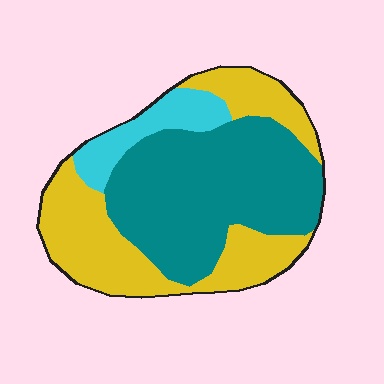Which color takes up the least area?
Cyan, at roughly 10%.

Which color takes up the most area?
Teal, at roughly 50%.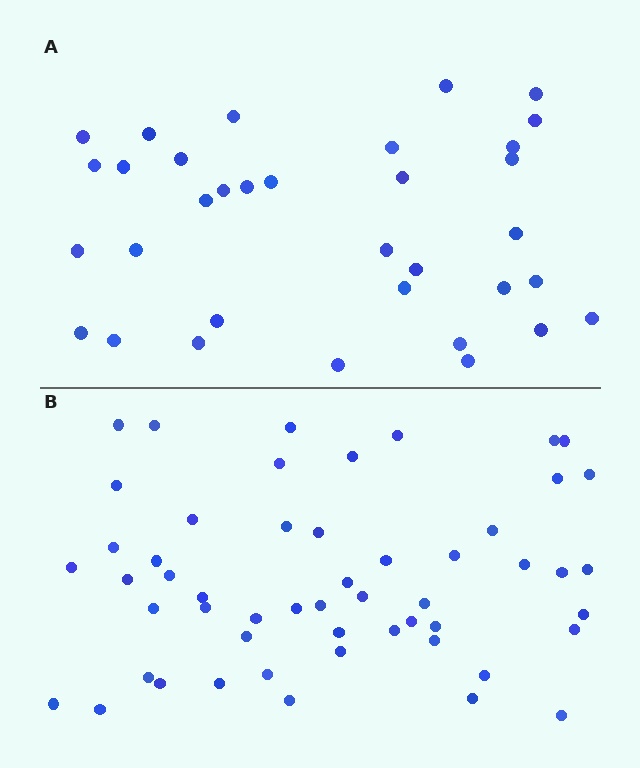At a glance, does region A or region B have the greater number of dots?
Region B (the bottom region) has more dots.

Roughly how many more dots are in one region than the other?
Region B has approximately 20 more dots than region A.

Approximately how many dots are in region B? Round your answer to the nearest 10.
About 50 dots. (The exact count is 53, which rounds to 50.)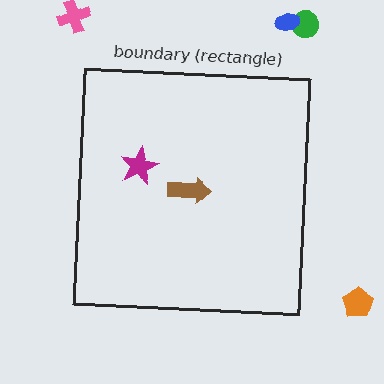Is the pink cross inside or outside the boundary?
Outside.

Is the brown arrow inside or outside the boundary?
Inside.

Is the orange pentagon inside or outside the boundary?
Outside.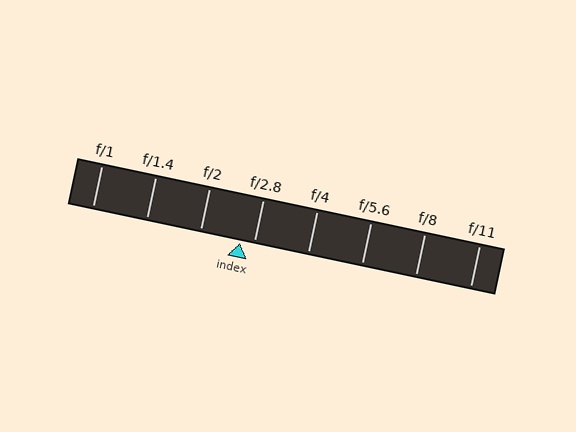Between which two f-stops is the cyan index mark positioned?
The index mark is between f/2 and f/2.8.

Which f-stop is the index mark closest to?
The index mark is closest to f/2.8.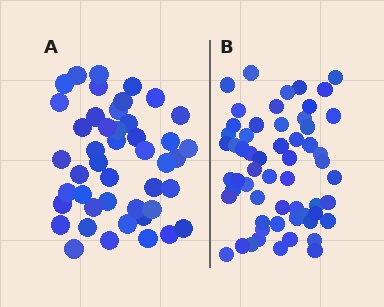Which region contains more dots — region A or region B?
Region B (the right region) has more dots.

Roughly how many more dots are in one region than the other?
Region B has approximately 15 more dots than region A.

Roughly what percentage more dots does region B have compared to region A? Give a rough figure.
About 30% more.